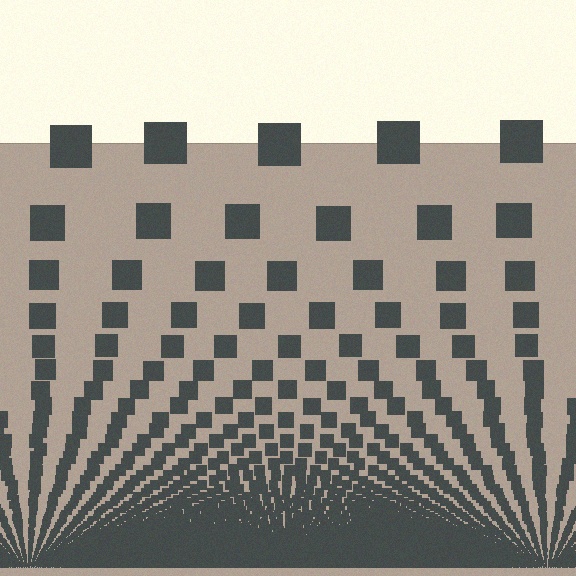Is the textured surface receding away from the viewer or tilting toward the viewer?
The surface appears to tilt toward the viewer. Texture elements get larger and sparser toward the top.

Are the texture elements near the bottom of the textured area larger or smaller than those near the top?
Smaller. The gradient is inverted — elements near the bottom are smaller and denser.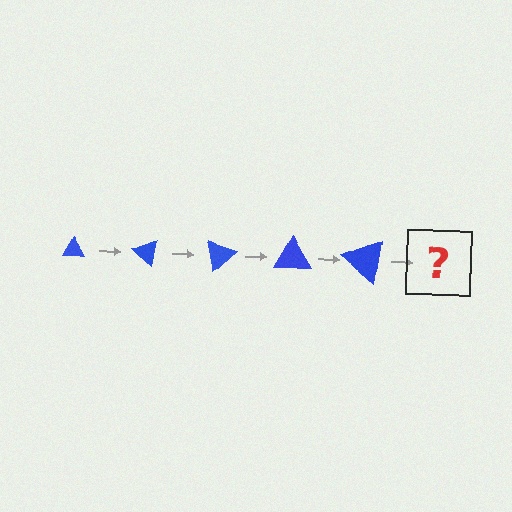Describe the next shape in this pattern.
It should be a triangle, larger than the previous one and rotated 200 degrees from the start.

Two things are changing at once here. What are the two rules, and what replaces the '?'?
The two rules are that the triangle grows larger each step and it rotates 40 degrees each step. The '?' should be a triangle, larger than the previous one and rotated 200 degrees from the start.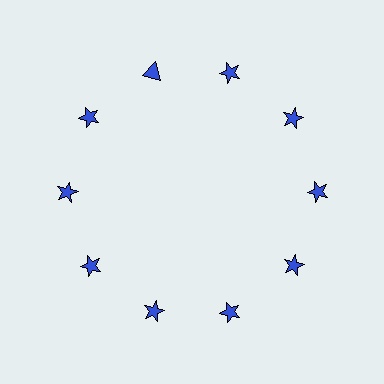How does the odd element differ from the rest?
It has a different shape: triangle instead of star.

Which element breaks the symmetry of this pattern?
The blue triangle at roughly the 11 o'clock position breaks the symmetry. All other shapes are blue stars.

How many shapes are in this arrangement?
There are 10 shapes arranged in a ring pattern.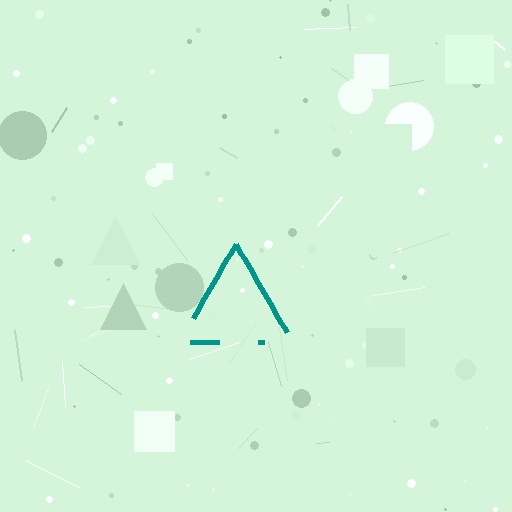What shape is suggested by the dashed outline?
The dashed outline suggests a triangle.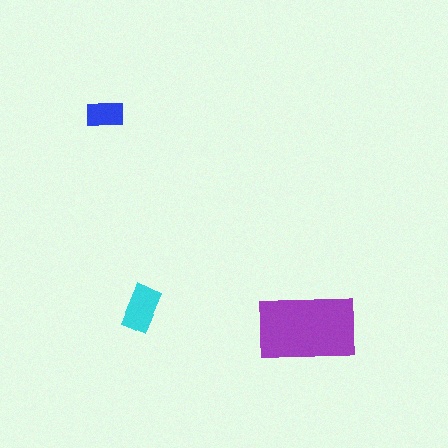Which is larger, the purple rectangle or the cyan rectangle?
The purple one.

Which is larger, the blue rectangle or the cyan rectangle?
The cyan one.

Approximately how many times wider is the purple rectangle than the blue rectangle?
About 2.5 times wider.